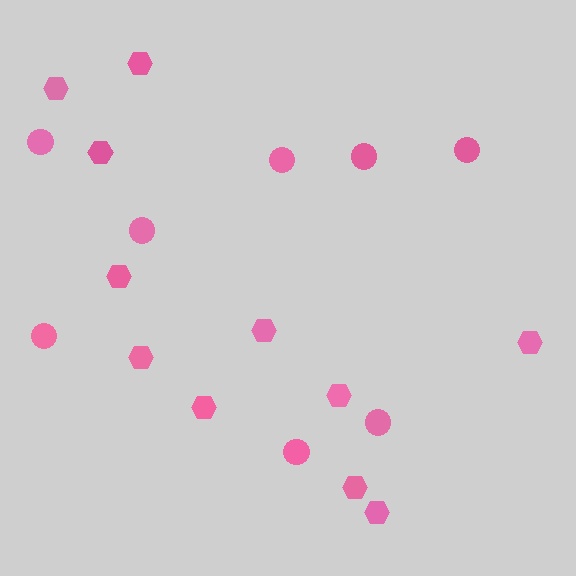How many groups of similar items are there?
There are 2 groups: one group of circles (8) and one group of hexagons (11).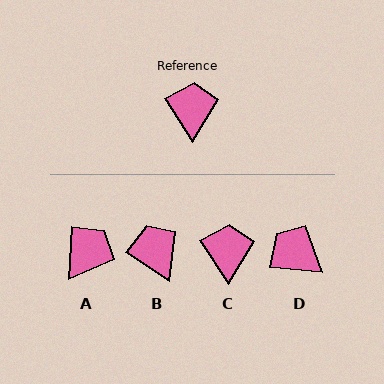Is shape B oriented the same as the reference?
No, it is off by about 24 degrees.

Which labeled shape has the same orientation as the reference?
C.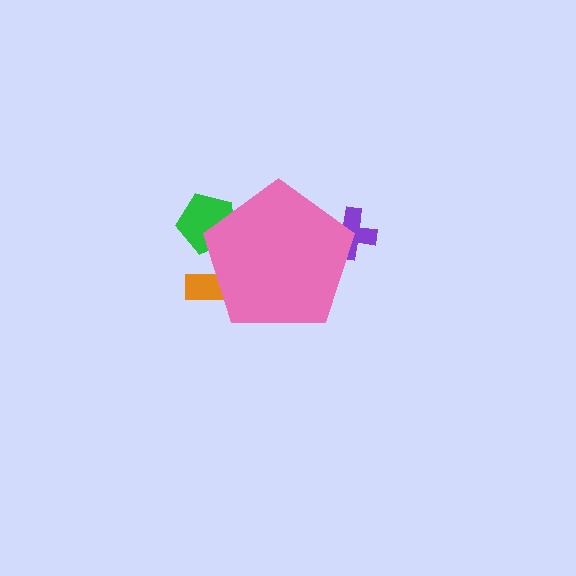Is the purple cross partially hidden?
Yes, the purple cross is partially hidden behind the pink pentagon.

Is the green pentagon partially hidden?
Yes, the green pentagon is partially hidden behind the pink pentagon.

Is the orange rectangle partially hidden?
Yes, the orange rectangle is partially hidden behind the pink pentagon.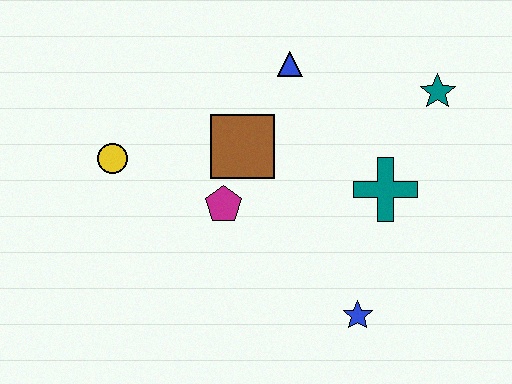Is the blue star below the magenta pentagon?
Yes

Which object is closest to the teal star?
The teal cross is closest to the teal star.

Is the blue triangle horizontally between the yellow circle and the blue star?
Yes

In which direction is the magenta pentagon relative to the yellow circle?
The magenta pentagon is to the right of the yellow circle.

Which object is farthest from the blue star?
The yellow circle is farthest from the blue star.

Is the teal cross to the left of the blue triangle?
No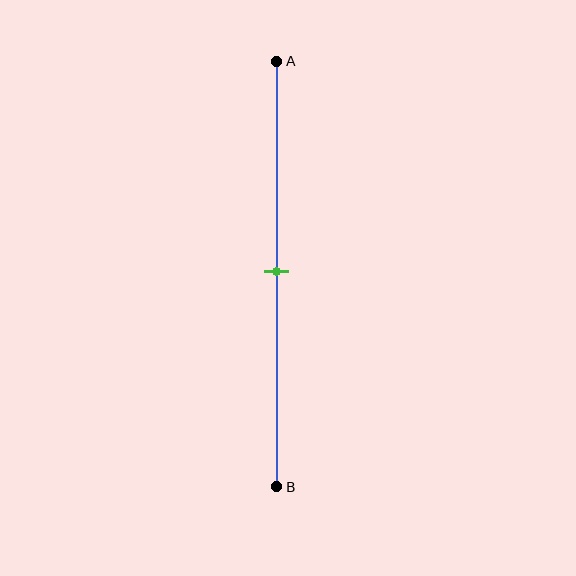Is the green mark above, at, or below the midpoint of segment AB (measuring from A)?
The green mark is approximately at the midpoint of segment AB.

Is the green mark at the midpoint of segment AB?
Yes, the mark is approximately at the midpoint.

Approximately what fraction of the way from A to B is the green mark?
The green mark is approximately 50% of the way from A to B.